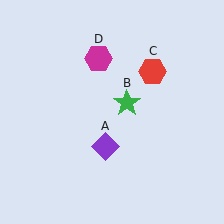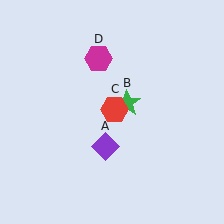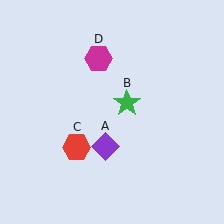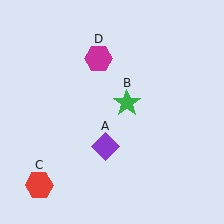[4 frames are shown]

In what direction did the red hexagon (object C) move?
The red hexagon (object C) moved down and to the left.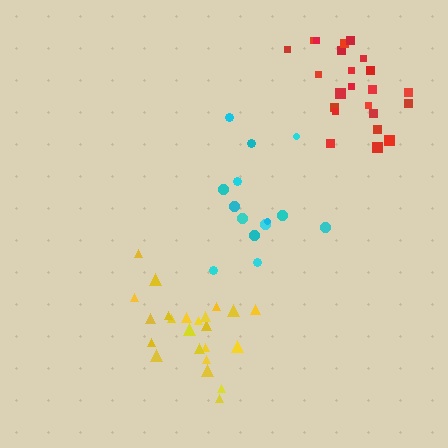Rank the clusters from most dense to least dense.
yellow, red, cyan.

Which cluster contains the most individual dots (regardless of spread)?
Red (23).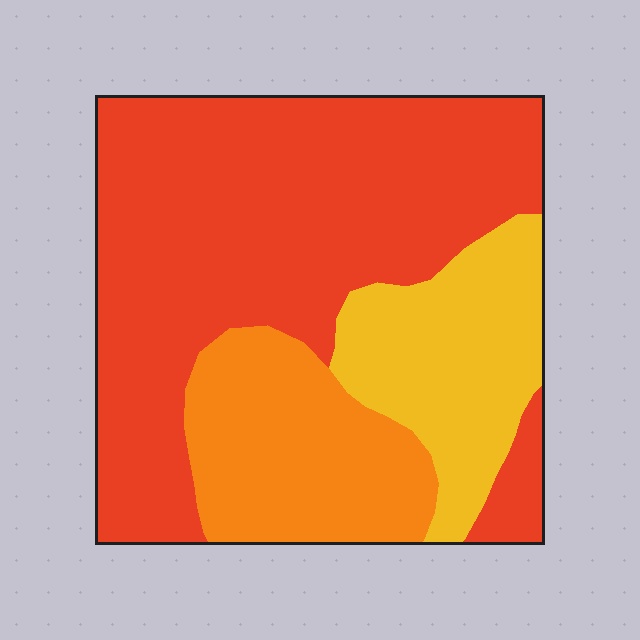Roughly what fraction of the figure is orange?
Orange takes up about one fifth (1/5) of the figure.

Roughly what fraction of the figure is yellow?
Yellow takes up about one fifth (1/5) of the figure.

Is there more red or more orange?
Red.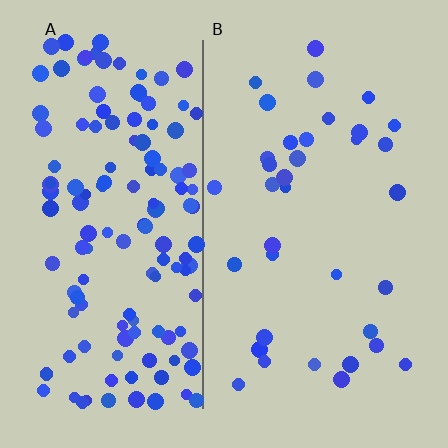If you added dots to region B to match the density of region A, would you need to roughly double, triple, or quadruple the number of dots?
Approximately quadruple.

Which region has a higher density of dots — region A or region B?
A (the left).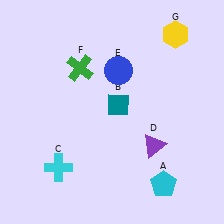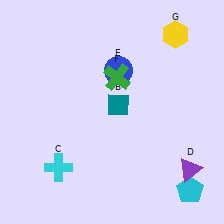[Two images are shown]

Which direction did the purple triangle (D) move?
The purple triangle (D) moved right.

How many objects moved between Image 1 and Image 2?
3 objects moved between the two images.